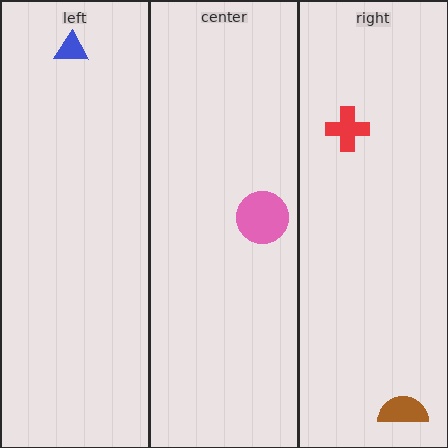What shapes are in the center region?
The pink circle.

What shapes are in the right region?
The red cross, the brown semicircle.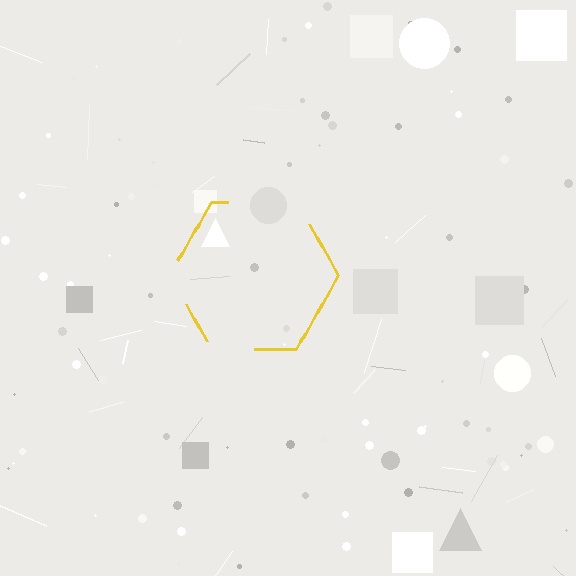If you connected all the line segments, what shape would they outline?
They would outline a hexagon.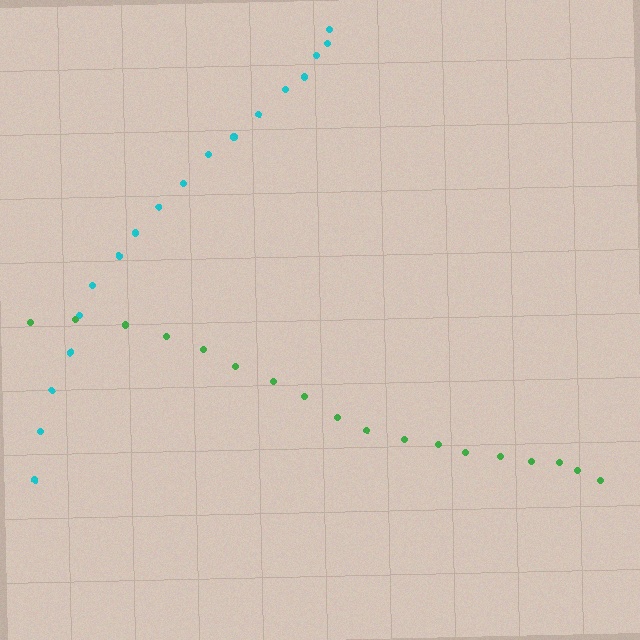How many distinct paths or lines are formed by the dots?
There are 2 distinct paths.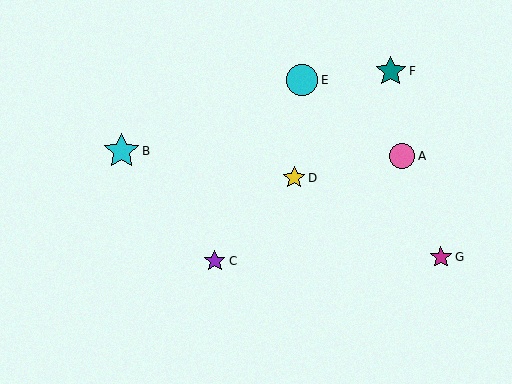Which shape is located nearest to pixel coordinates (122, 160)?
The cyan star (labeled B) at (121, 151) is nearest to that location.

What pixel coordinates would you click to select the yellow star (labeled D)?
Click at (294, 178) to select the yellow star D.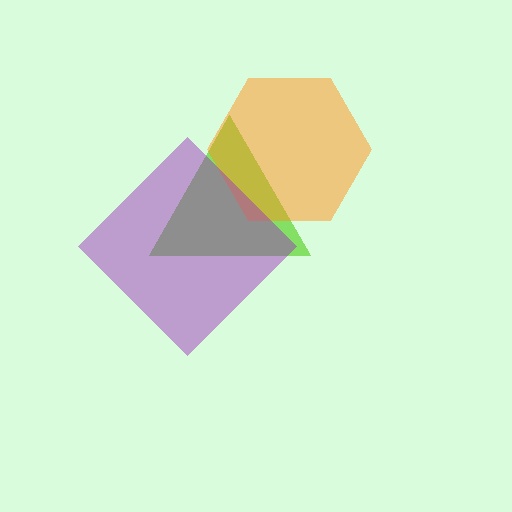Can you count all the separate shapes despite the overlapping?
Yes, there are 3 separate shapes.